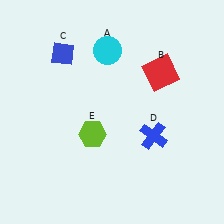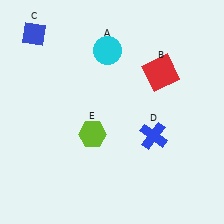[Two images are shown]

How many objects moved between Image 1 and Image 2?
1 object moved between the two images.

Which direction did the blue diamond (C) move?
The blue diamond (C) moved left.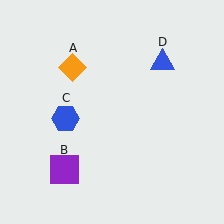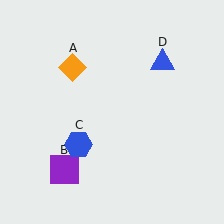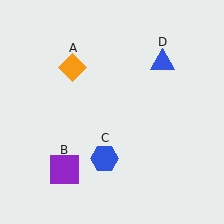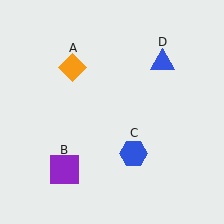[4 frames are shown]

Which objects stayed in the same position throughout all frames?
Orange diamond (object A) and purple square (object B) and blue triangle (object D) remained stationary.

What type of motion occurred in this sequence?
The blue hexagon (object C) rotated counterclockwise around the center of the scene.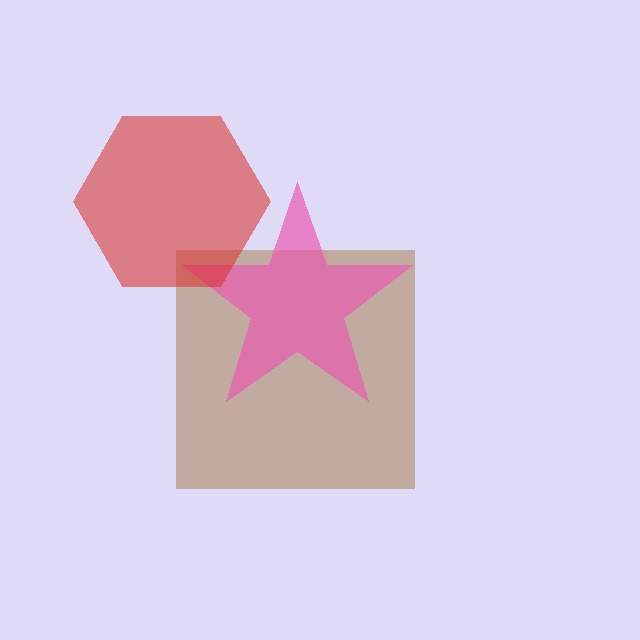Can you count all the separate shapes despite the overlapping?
Yes, there are 3 separate shapes.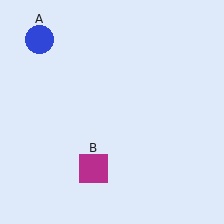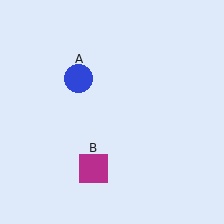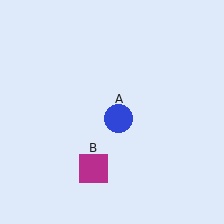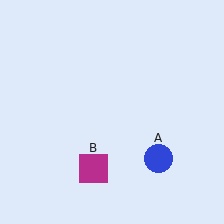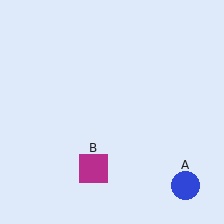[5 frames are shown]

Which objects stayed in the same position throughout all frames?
Magenta square (object B) remained stationary.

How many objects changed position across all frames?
1 object changed position: blue circle (object A).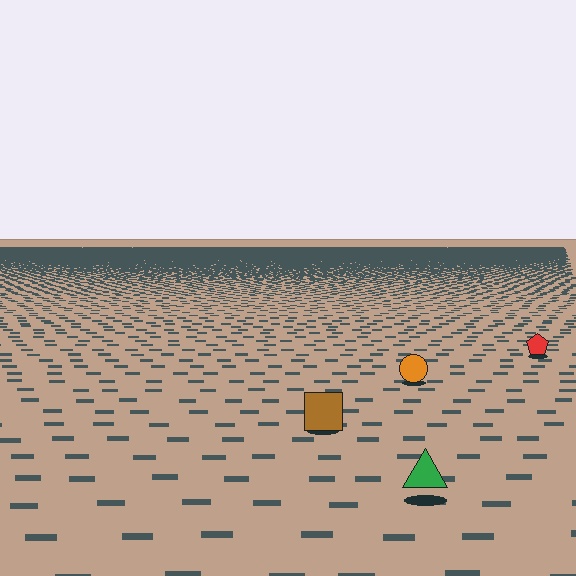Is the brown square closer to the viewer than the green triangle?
No. The green triangle is closer — you can tell from the texture gradient: the ground texture is coarser near it.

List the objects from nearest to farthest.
From nearest to farthest: the green triangle, the brown square, the orange circle, the red pentagon.